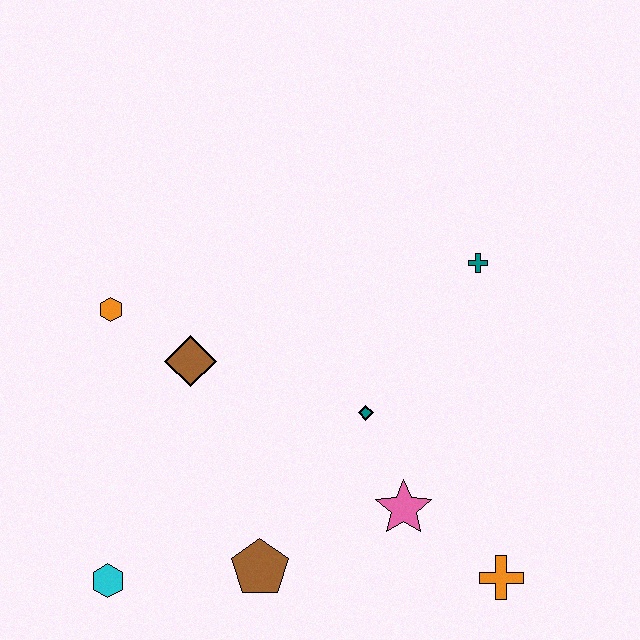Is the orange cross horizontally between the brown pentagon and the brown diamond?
No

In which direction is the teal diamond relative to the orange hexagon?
The teal diamond is to the right of the orange hexagon.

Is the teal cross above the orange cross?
Yes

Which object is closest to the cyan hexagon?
The brown pentagon is closest to the cyan hexagon.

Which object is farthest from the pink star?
The orange hexagon is farthest from the pink star.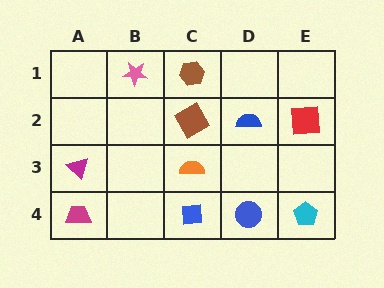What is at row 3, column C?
An orange semicircle.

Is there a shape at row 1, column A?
No, that cell is empty.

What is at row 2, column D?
A blue semicircle.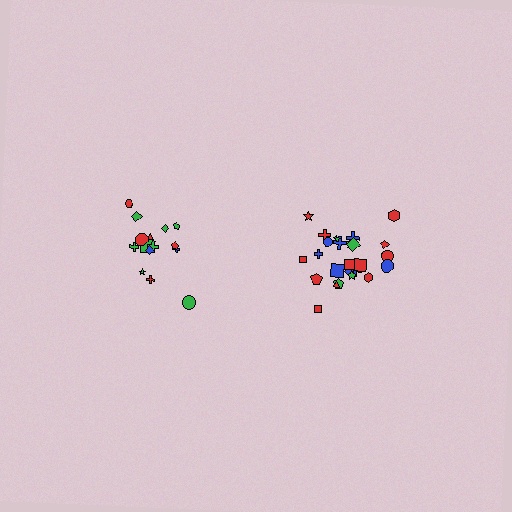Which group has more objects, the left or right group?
The right group.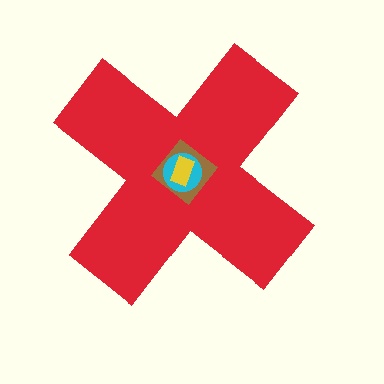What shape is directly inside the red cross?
The brown diamond.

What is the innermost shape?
The yellow rectangle.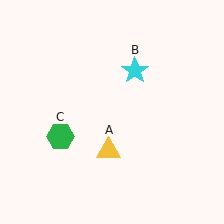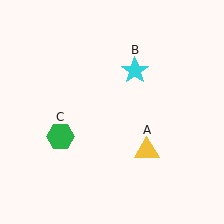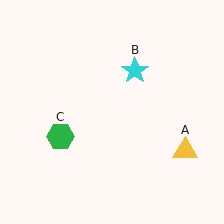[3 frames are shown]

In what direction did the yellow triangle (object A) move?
The yellow triangle (object A) moved right.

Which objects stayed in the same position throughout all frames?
Cyan star (object B) and green hexagon (object C) remained stationary.